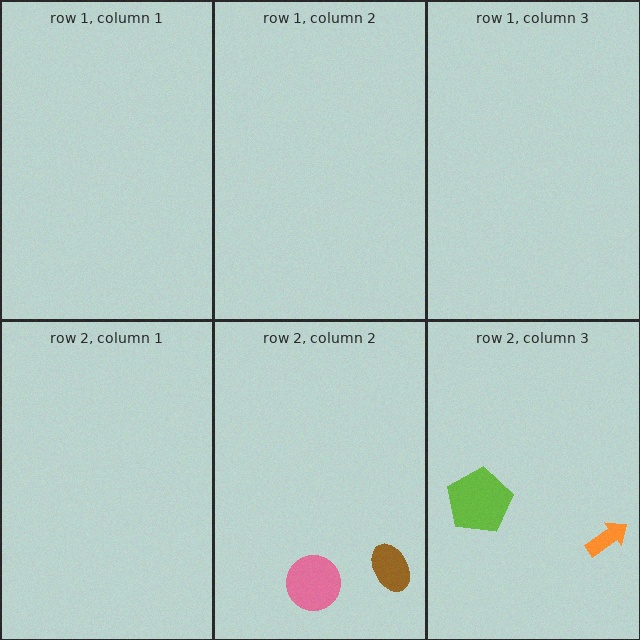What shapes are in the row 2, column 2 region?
The pink circle, the brown ellipse.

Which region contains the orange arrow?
The row 2, column 3 region.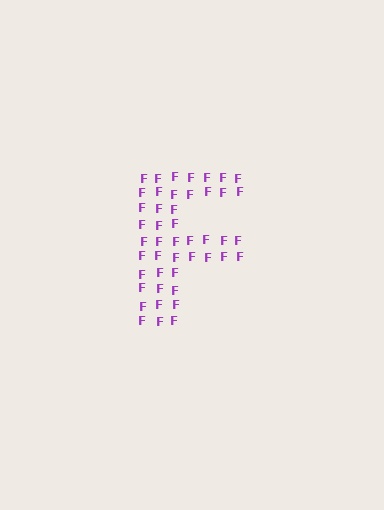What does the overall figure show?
The overall figure shows the letter F.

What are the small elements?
The small elements are letter F's.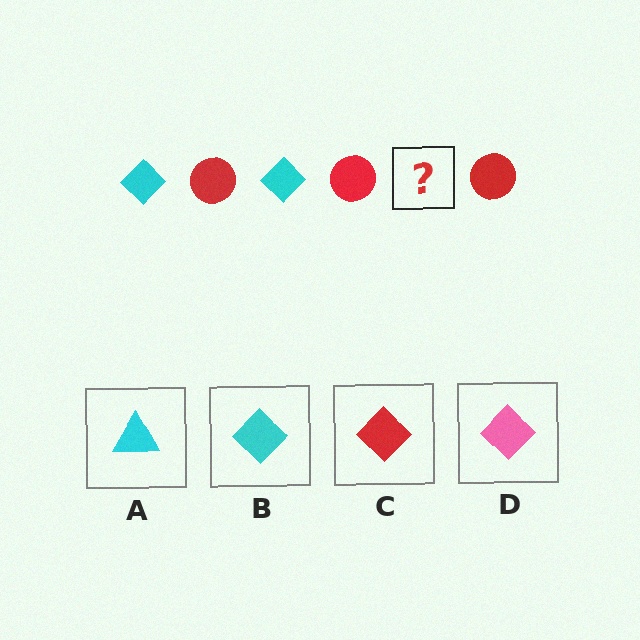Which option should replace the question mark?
Option B.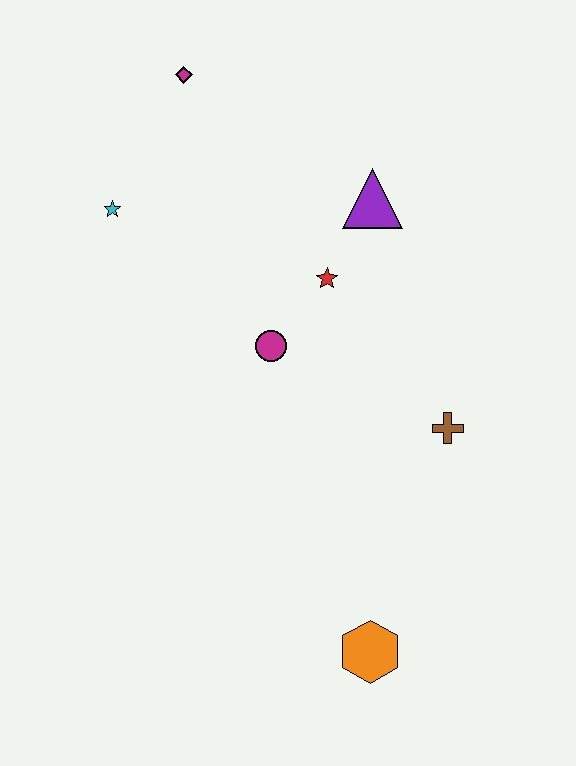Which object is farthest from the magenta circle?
The orange hexagon is farthest from the magenta circle.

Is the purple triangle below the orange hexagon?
No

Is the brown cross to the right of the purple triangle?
Yes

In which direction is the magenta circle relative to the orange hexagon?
The magenta circle is above the orange hexagon.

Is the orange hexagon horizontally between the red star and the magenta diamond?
No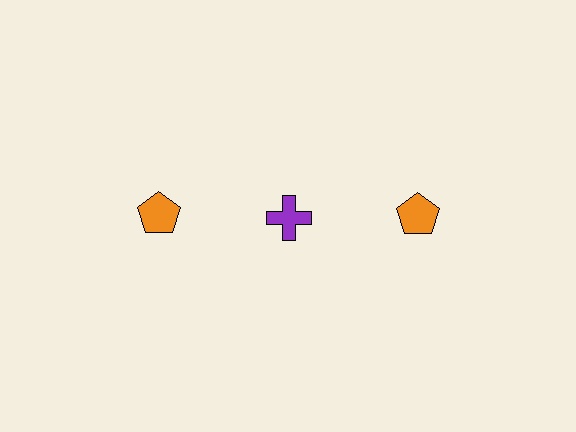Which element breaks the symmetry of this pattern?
The purple cross in the top row, second from left column breaks the symmetry. All other shapes are orange pentagons.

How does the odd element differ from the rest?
It differs in both color (purple instead of orange) and shape (cross instead of pentagon).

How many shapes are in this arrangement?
There are 3 shapes arranged in a grid pattern.